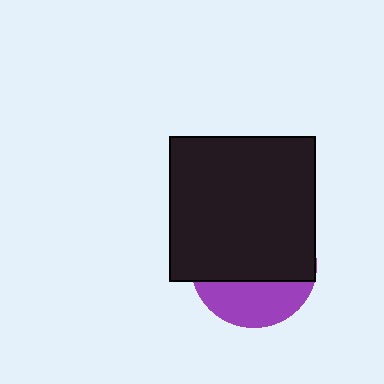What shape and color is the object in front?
The object in front is a black square.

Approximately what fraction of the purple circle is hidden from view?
Roughly 66% of the purple circle is hidden behind the black square.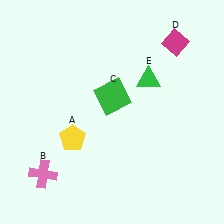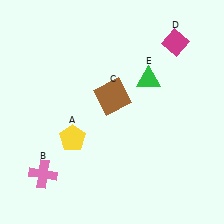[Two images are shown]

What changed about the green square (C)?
In Image 1, C is green. In Image 2, it changed to brown.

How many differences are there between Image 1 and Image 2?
There is 1 difference between the two images.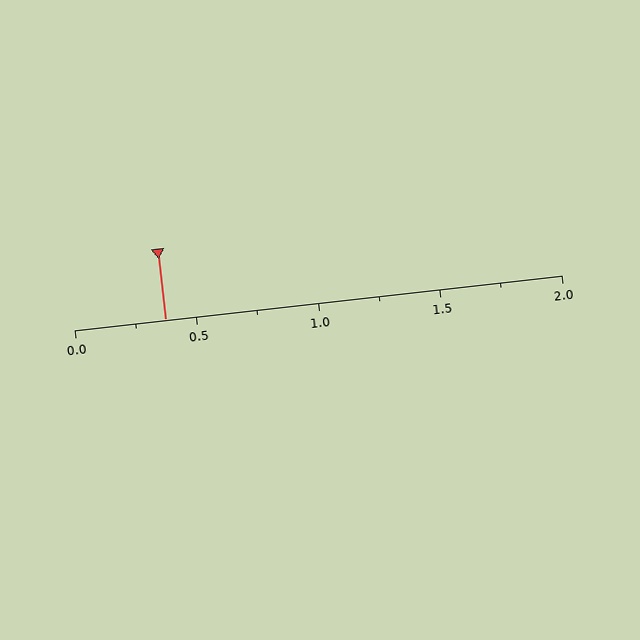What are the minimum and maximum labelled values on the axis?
The axis runs from 0.0 to 2.0.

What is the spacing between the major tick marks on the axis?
The major ticks are spaced 0.5 apart.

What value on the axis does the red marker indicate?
The marker indicates approximately 0.38.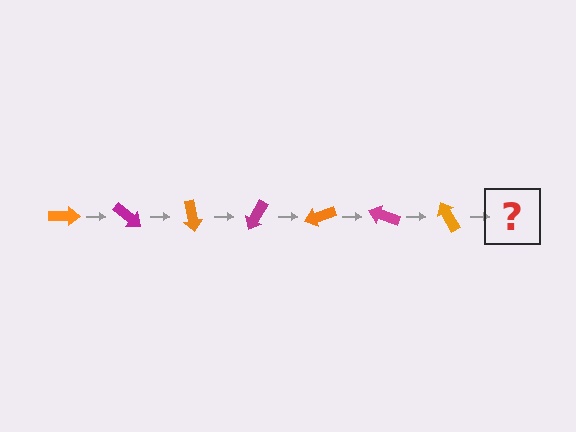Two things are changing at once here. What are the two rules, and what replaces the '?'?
The two rules are that it rotates 40 degrees each step and the color cycles through orange and magenta. The '?' should be a magenta arrow, rotated 280 degrees from the start.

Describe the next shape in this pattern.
It should be a magenta arrow, rotated 280 degrees from the start.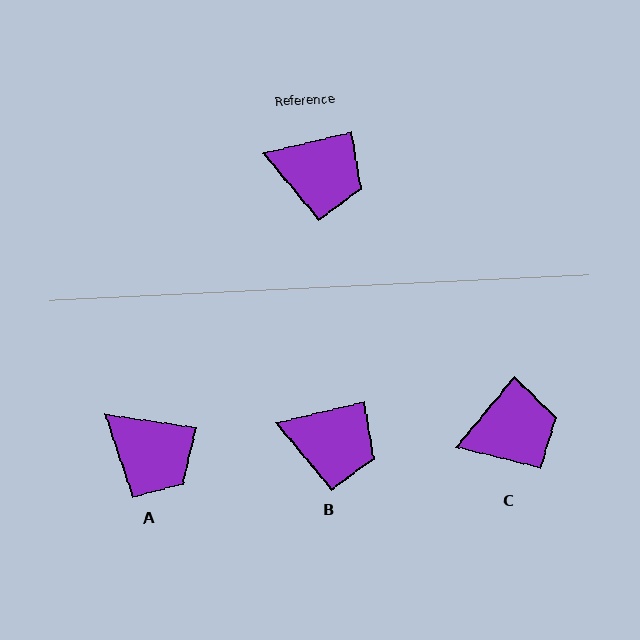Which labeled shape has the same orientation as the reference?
B.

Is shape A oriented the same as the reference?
No, it is off by about 22 degrees.